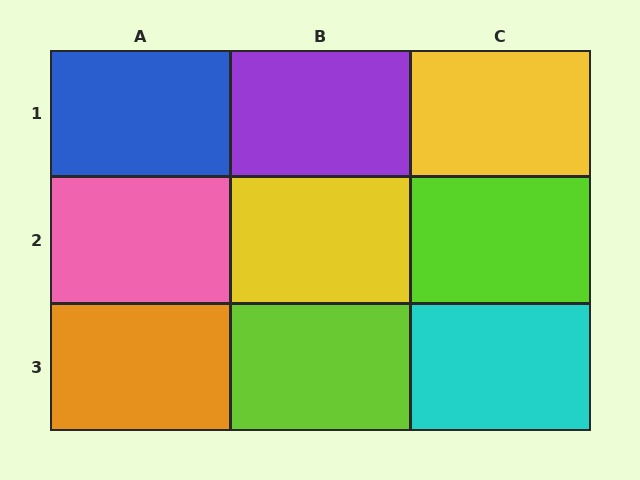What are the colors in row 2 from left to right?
Pink, yellow, lime.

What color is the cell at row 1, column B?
Purple.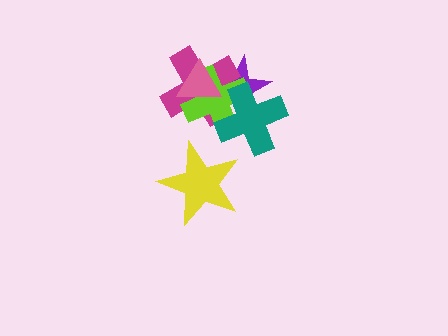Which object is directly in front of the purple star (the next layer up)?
The magenta cross is directly in front of the purple star.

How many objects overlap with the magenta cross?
4 objects overlap with the magenta cross.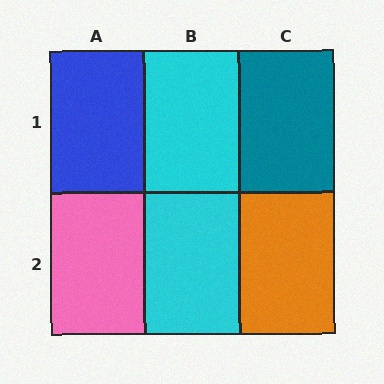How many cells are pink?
1 cell is pink.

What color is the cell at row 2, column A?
Pink.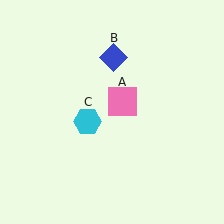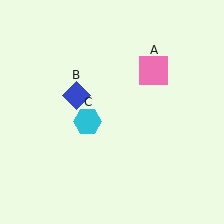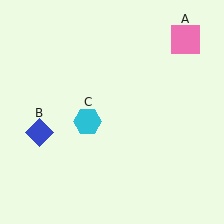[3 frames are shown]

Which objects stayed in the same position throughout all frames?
Cyan hexagon (object C) remained stationary.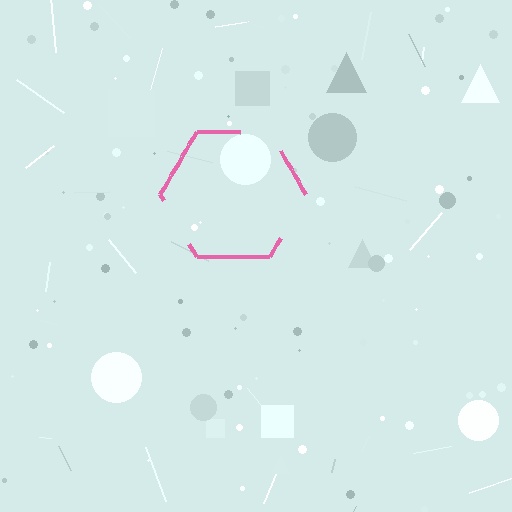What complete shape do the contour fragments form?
The contour fragments form a hexagon.